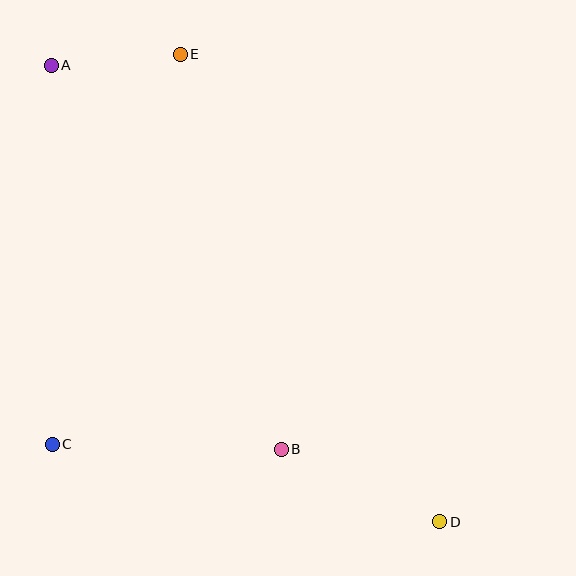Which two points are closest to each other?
Points A and E are closest to each other.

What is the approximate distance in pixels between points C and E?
The distance between C and E is approximately 410 pixels.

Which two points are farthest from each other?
Points A and D are farthest from each other.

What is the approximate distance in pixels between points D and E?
The distance between D and E is approximately 535 pixels.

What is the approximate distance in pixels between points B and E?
The distance between B and E is approximately 408 pixels.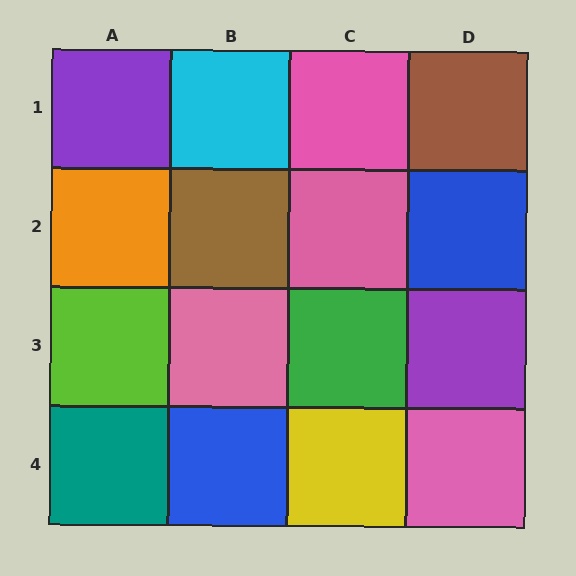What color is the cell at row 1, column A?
Purple.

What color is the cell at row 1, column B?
Cyan.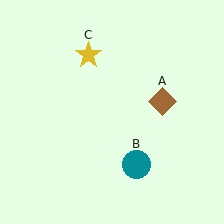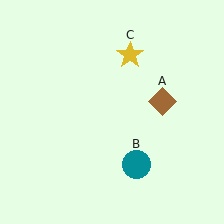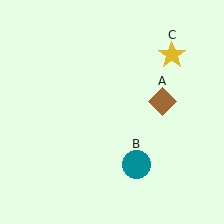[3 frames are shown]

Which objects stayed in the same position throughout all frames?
Brown diamond (object A) and teal circle (object B) remained stationary.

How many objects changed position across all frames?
1 object changed position: yellow star (object C).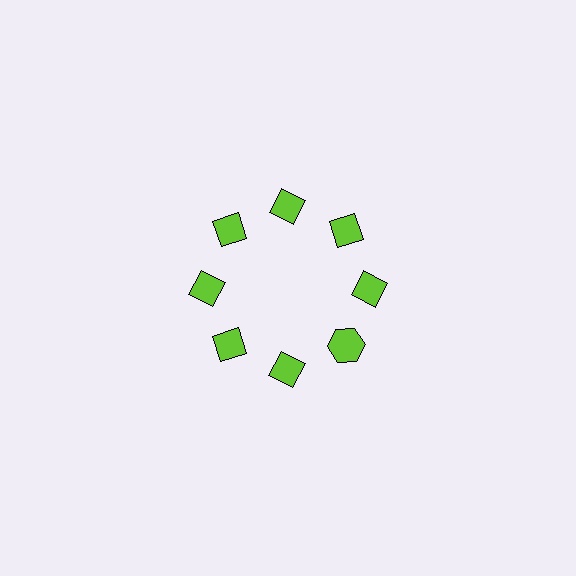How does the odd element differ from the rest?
It has a different shape: hexagon instead of diamond.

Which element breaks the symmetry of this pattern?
The lime hexagon at roughly the 4 o'clock position breaks the symmetry. All other shapes are lime diamonds.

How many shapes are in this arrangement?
There are 8 shapes arranged in a ring pattern.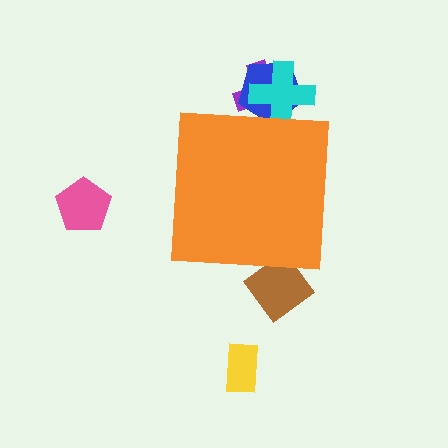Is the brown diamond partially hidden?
Yes, the brown diamond is partially hidden behind the orange square.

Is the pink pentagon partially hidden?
No, the pink pentagon is fully visible.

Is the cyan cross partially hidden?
Yes, the cyan cross is partially hidden behind the orange square.